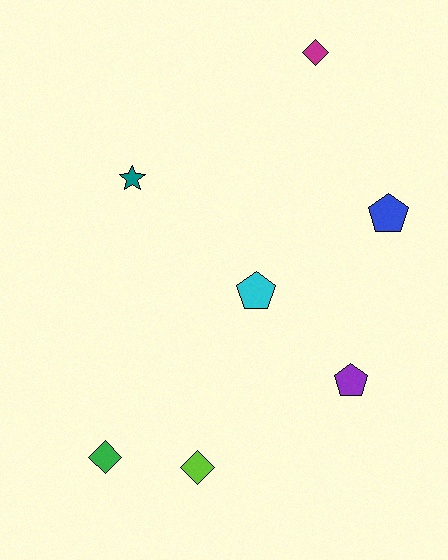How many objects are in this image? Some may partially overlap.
There are 7 objects.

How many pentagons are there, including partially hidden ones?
There are 3 pentagons.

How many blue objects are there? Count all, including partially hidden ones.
There is 1 blue object.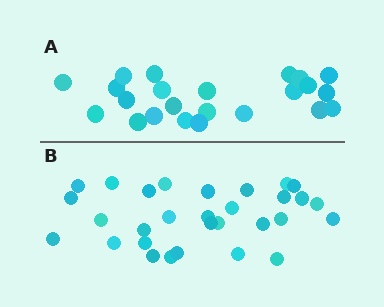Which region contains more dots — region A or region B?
Region B (the bottom region) has more dots.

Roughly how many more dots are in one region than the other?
Region B has roughly 8 or so more dots than region A.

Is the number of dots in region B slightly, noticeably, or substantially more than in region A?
Region B has noticeably more, but not dramatically so. The ratio is roughly 1.3 to 1.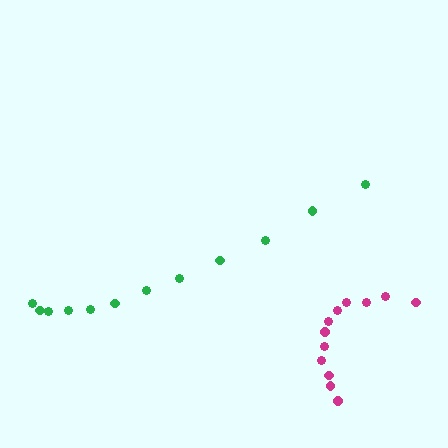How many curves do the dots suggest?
There are 2 distinct paths.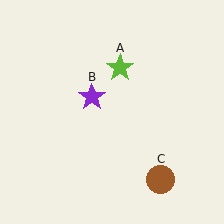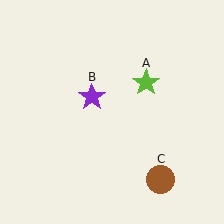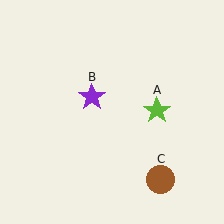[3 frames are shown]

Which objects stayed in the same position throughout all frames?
Purple star (object B) and brown circle (object C) remained stationary.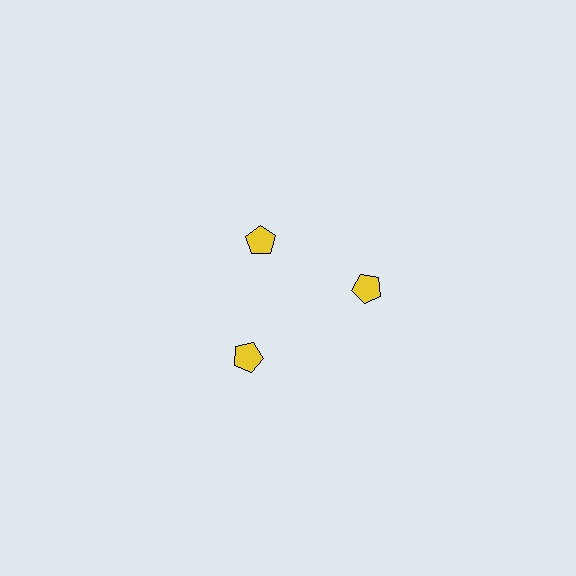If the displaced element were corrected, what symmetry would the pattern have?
It would have 3-fold rotational symmetry — the pattern would map onto itself every 120 degrees.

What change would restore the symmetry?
The symmetry would be restored by moving it outward, back onto the ring so that all 3 pentagons sit at equal angles and equal distance from the center.